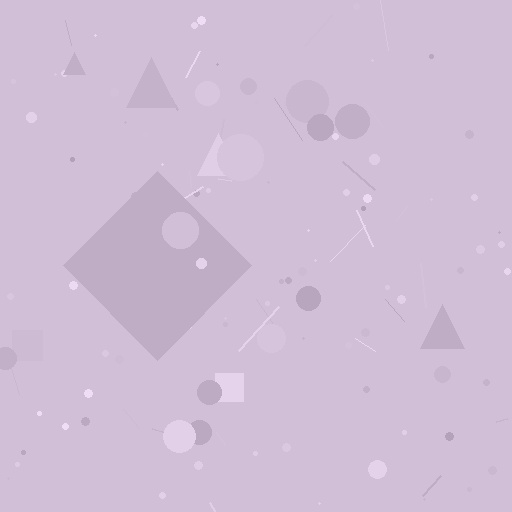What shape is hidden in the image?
A diamond is hidden in the image.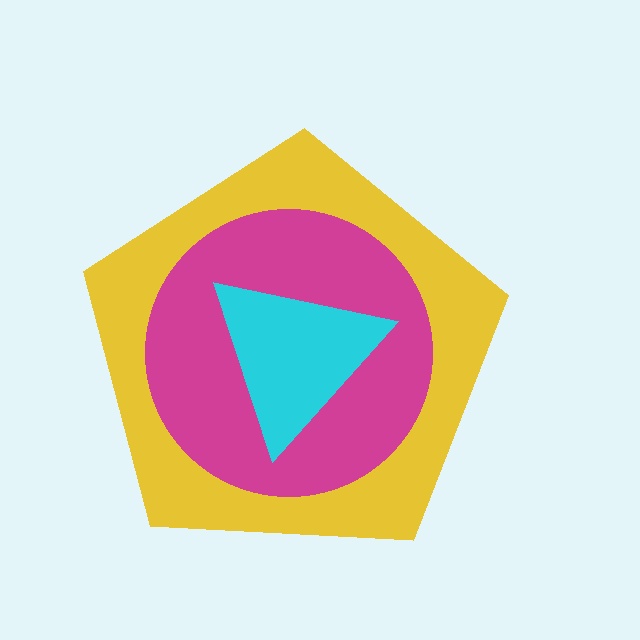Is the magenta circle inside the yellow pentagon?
Yes.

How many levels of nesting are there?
3.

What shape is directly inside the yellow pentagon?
The magenta circle.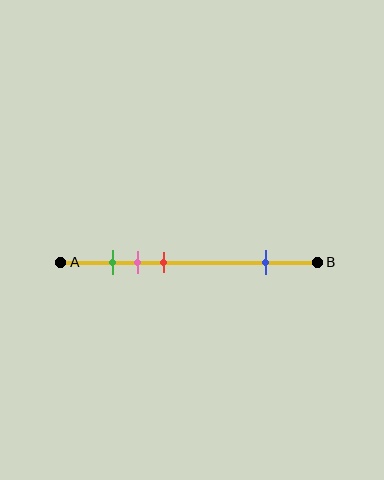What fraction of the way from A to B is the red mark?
The red mark is approximately 40% (0.4) of the way from A to B.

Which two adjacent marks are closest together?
The green and pink marks are the closest adjacent pair.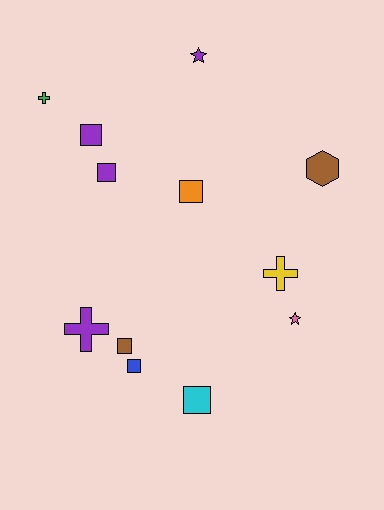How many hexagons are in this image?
There is 1 hexagon.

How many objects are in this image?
There are 12 objects.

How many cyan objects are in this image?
There is 1 cyan object.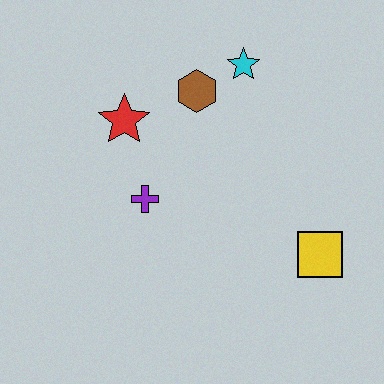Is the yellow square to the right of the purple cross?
Yes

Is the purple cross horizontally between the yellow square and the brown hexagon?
No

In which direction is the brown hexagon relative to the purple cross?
The brown hexagon is above the purple cross.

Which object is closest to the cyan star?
The brown hexagon is closest to the cyan star.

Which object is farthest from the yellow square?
The red star is farthest from the yellow square.